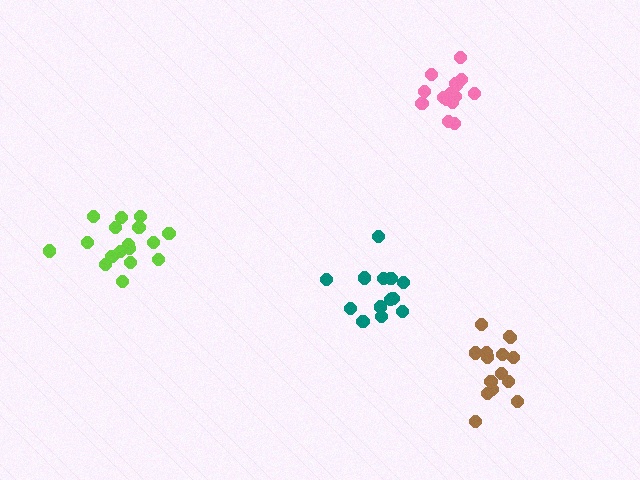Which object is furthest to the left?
The lime cluster is leftmost.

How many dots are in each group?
Group 1: 17 dots, Group 2: 13 dots, Group 3: 15 dots, Group 4: 15 dots (60 total).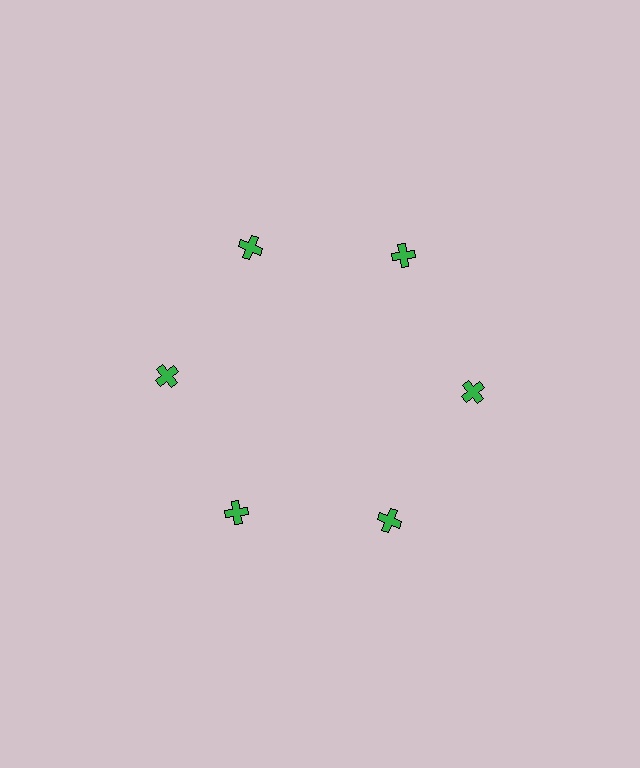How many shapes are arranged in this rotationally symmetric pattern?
There are 6 shapes, arranged in 6 groups of 1.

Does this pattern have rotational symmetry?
Yes, this pattern has 6-fold rotational symmetry. It looks the same after rotating 60 degrees around the center.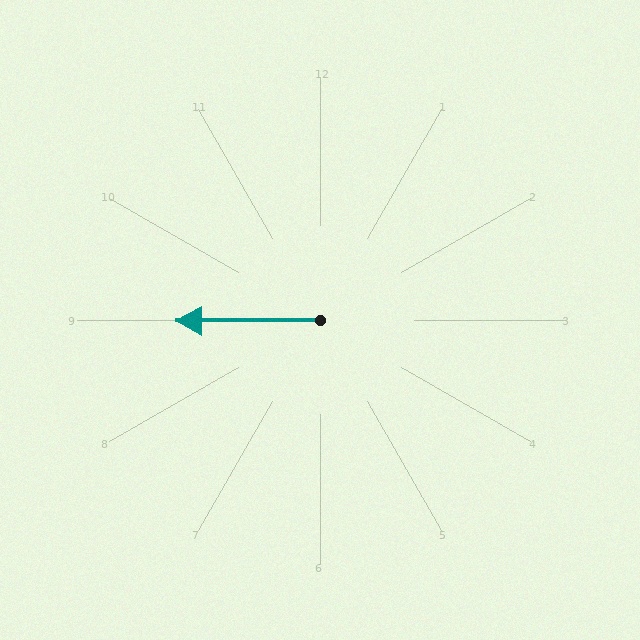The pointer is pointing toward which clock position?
Roughly 9 o'clock.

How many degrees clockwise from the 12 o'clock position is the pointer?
Approximately 270 degrees.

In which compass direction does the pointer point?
West.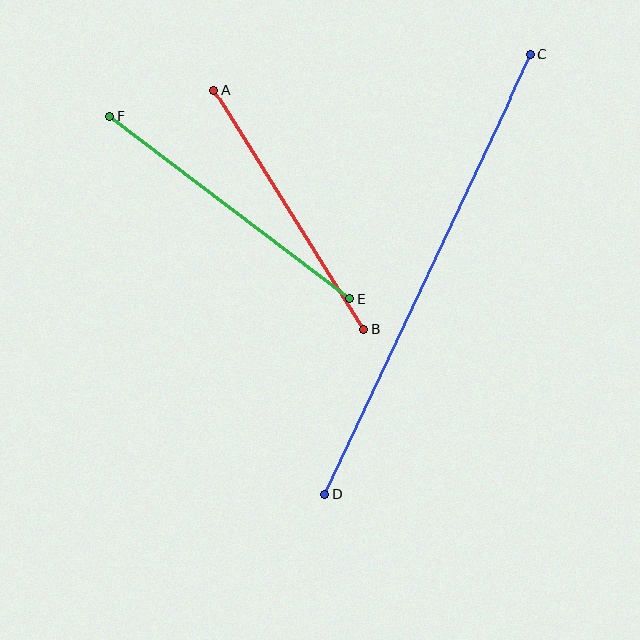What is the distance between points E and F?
The distance is approximately 301 pixels.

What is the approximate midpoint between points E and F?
The midpoint is at approximately (229, 208) pixels.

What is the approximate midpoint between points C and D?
The midpoint is at approximately (428, 274) pixels.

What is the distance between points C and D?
The distance is approximately 486 pixels.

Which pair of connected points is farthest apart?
Points C and D are farthest apart.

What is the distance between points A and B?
The distance is approximately 282 pixels.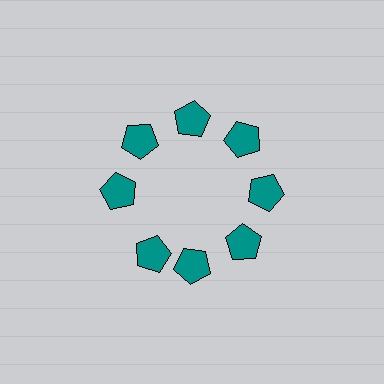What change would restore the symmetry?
The symmetry would be restored by rotating it back into even spacing with its neighbors so that all 8 pentagons sit at equal angles and equal distance from the center.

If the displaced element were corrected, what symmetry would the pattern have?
It would have 8-fold rotational symmetry — the pattern would map onto itself every 45 degrees.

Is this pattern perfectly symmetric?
No. The 8 teal pentagons are arranged in a ring, but one element near the 8 o'clock position is rotated out of alignment along the ring, breaking the 8-fold rotational symmetry.